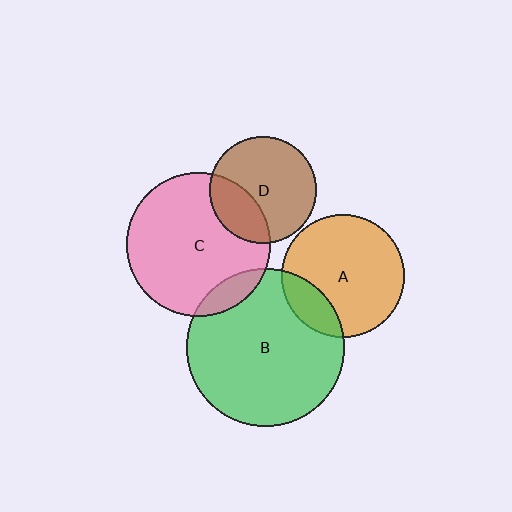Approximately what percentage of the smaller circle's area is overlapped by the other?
Approximately 10%.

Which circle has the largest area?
Circle B (green).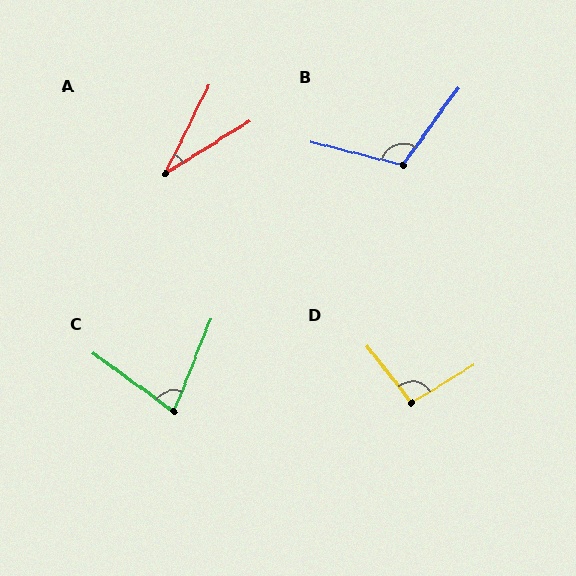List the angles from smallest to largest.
A (32°), C (76°), D (97°), B (112°).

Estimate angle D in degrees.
Approximately 97 degrees.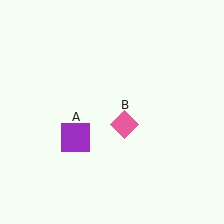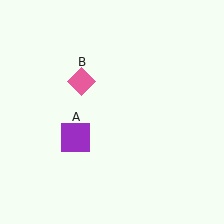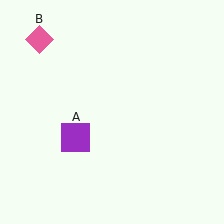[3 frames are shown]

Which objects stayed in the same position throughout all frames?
Purple square (object A) remained stationary.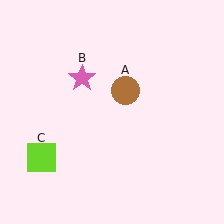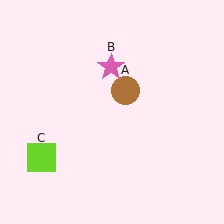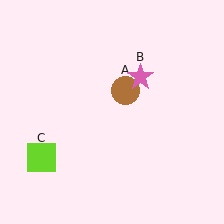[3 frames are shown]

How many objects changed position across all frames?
1 object changed position: pink star (object B).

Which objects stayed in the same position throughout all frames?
Brown circle (object A) and lime square (object C) remained stationary.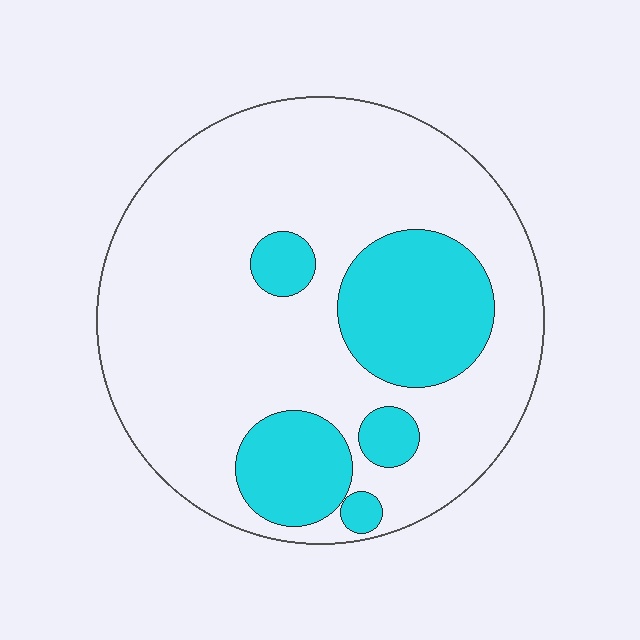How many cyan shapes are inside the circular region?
5.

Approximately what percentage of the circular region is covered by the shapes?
Approximately 25%.